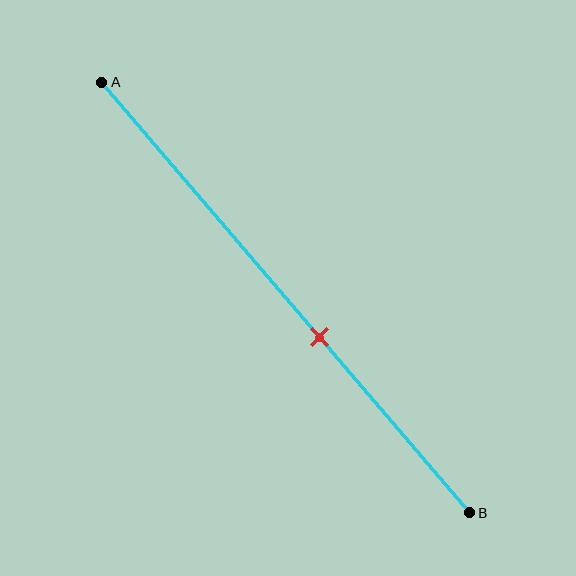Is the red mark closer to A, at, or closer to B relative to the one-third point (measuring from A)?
The red mark is closer to point B than the one-third point of segment AB.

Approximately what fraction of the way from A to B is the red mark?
The red mark is approximately 60% of the way from A to B.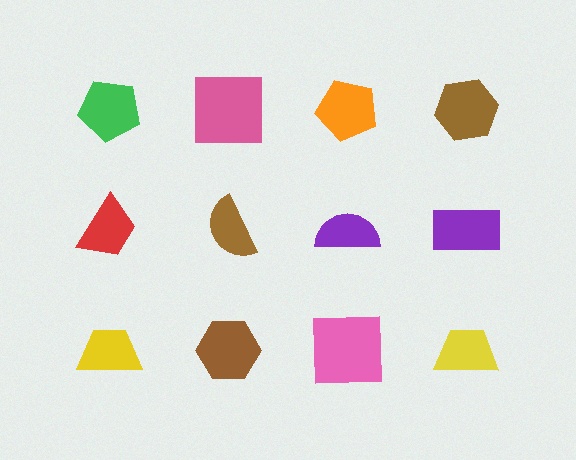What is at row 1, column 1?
A green pentagon.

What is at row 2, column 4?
A purple rectangle.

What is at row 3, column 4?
A yellow trapezoid.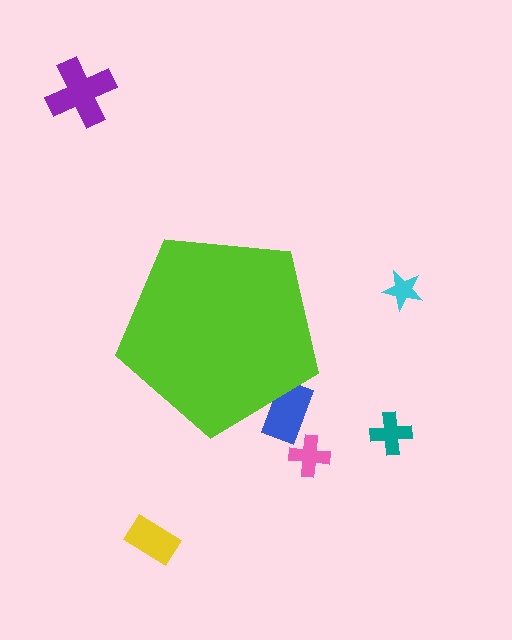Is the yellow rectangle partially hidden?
No, the yellow rectangle is fully visible.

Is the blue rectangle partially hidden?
Yes, the blue rectangle is partially hidden behind the lime pentagon.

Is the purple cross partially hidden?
No, the purple cross is fully visible.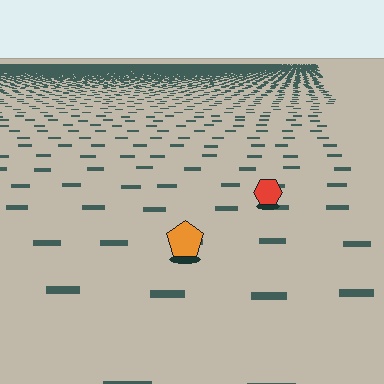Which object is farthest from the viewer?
The red hexagon is farthest from the viewer. It appears smaller and the ground texture around it is denser.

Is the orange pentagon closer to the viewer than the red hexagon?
Yes. The orange pentagon is closer — you can tell from the texture gradient: the ground texture is coarser near it.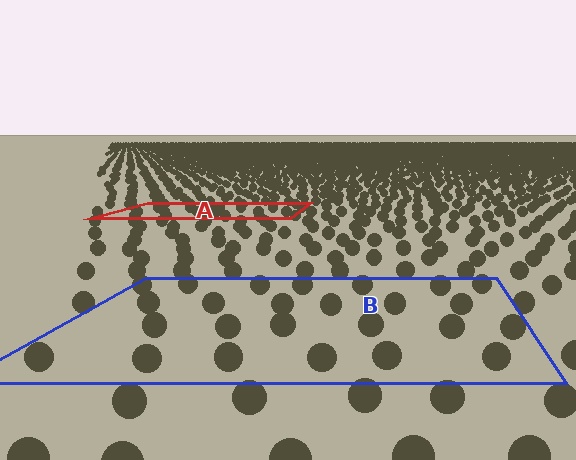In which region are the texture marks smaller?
The texture marks are smaller in region A, because it is farther away.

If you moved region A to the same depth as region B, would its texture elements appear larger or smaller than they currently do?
They would appear larger. At a closer depth, the same texture elements are projected at a bigger on-screen size.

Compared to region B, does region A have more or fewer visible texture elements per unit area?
Region A has more texture elements per unit area — they are packed more densely because it is farther away.